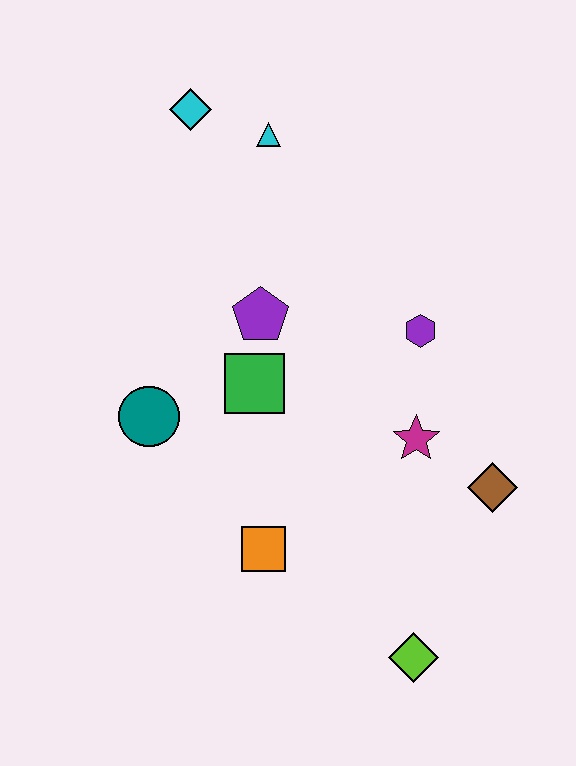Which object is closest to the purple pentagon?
The green square is closest to the purple pentagon.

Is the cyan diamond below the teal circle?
No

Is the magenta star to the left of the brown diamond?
Yes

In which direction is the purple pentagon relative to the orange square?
The purple pentagon is above the orange square.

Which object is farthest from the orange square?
The cyan diamond is farthest from the orange square.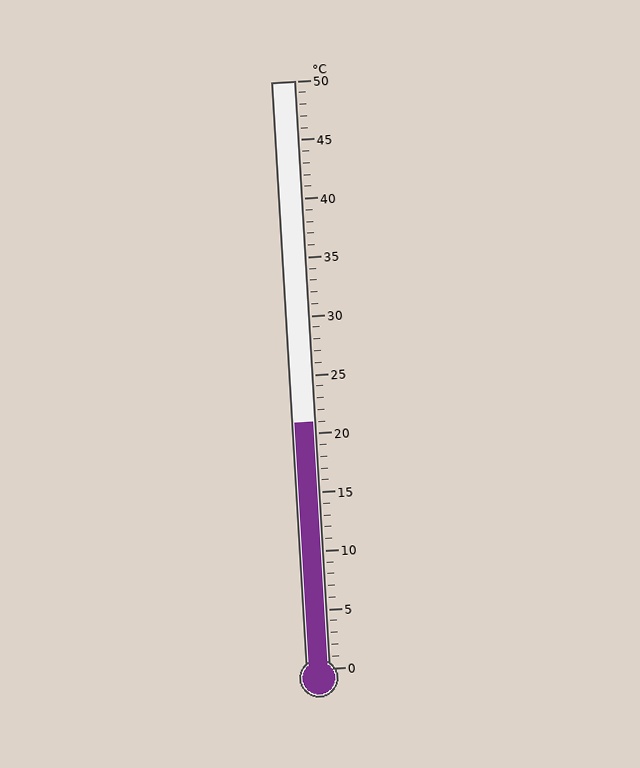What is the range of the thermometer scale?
The thermometer scale ranges from 0°C to 50°C.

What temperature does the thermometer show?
The thermometer shows approximately 21°C.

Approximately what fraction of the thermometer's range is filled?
The thermometer is filled to approximately 40% of its range.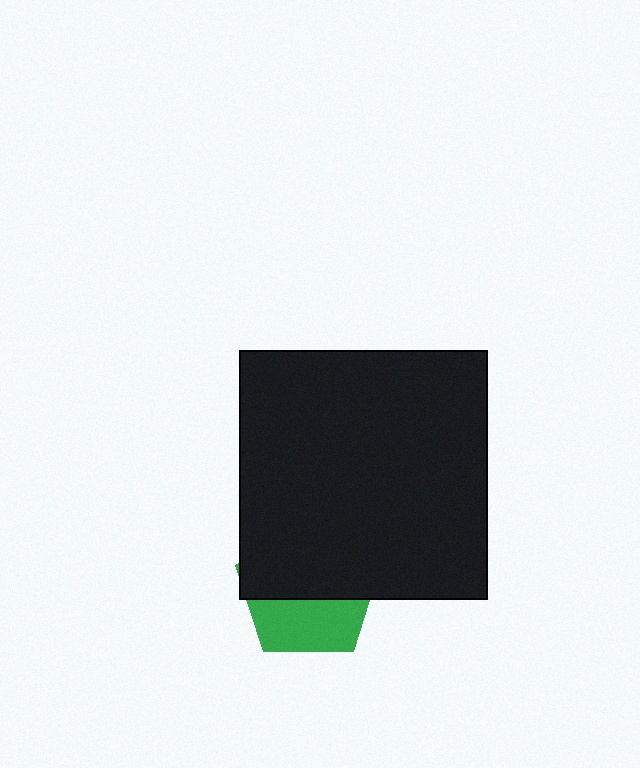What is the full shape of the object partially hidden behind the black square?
The partially hidden object is a green pentagon.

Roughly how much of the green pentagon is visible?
A small part of it is visible (roughly 40%).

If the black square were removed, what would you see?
You would see the complete green pentagon.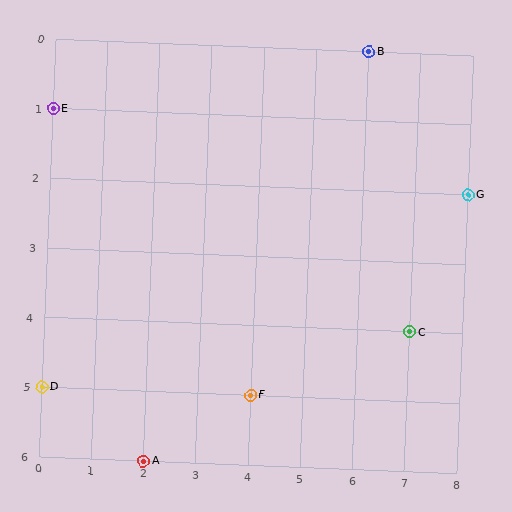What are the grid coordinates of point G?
Point G is at grid coordinates (8, 2).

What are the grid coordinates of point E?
Point E is at grid coordinates (0, 1).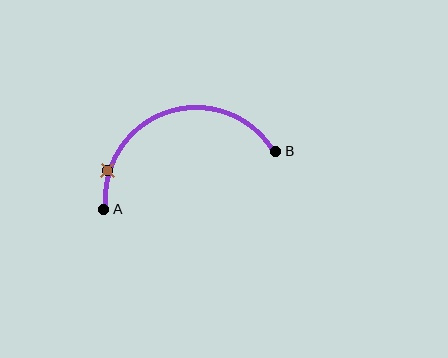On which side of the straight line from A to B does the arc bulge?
The arc bulges above the straight line connecting A and B.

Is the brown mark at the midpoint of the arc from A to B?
No. The brown mark lies on the arc but is closer to endpoint A. The arc midpoint would be at the point on the curve equidistant along the arc from both A and B.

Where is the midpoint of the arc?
The arc midpoint is the point on the curve farthest from the straight line joining A and B. It sits above that line.